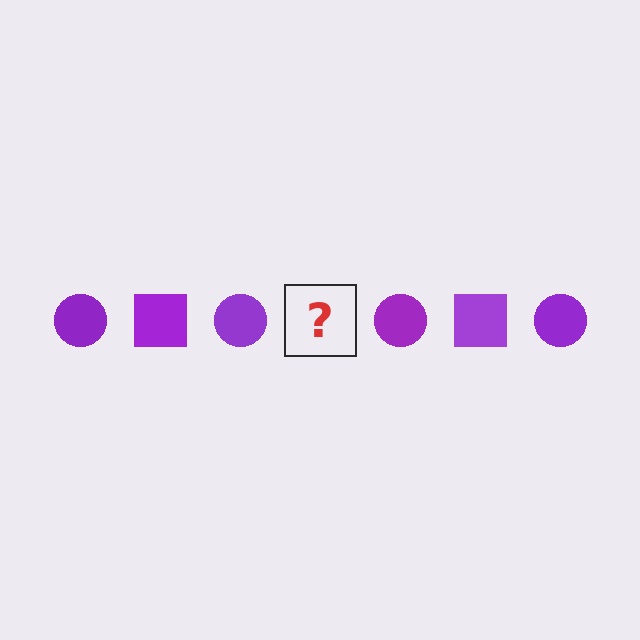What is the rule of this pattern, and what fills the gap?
The rule is that the pattern cycles through circle, square shapes in purple. The gap should be filled with a purple square.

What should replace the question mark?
The question mark should be replaced with a purple square.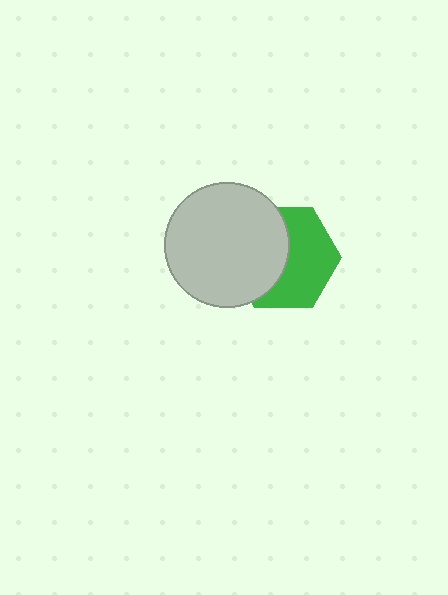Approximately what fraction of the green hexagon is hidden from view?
Roughly 47% of the green hexagon is hidden behind the light gray circle.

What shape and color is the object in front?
The object in front is a light gray circle.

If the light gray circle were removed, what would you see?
You would see the complete green hexagon.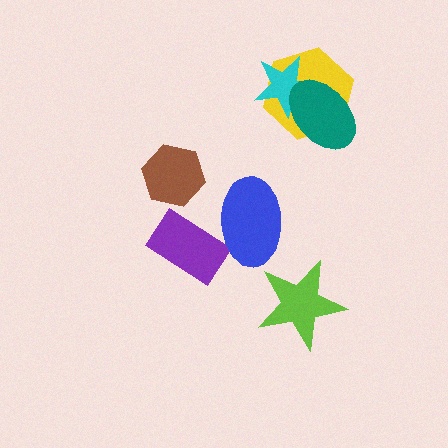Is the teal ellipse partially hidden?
No, no other shape covers it.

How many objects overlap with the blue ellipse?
1 object overlaps with the blue ellipse.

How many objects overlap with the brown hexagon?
0 objects overlap with the brown hexagon.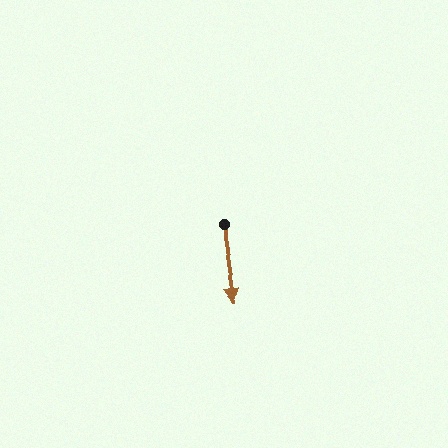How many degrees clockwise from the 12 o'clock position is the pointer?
Approximately 171 degrees.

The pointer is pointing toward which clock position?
Roughly 6 o'clock.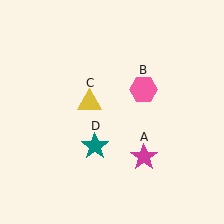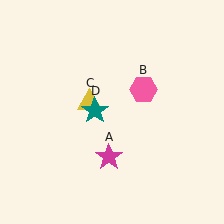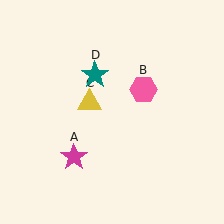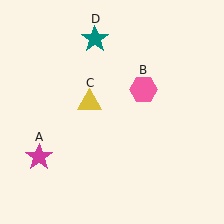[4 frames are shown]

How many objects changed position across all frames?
2 objects changed position: magenta star (object A), teal star (object D).